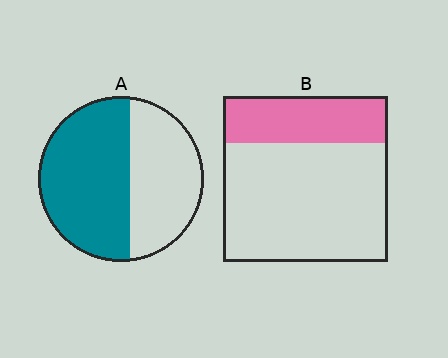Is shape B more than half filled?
No.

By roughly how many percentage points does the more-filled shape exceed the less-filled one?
By roughly 30 percentage points (A over B).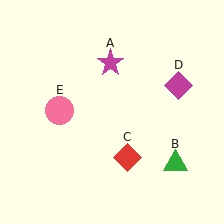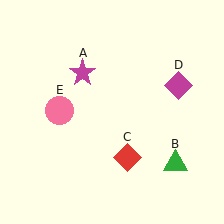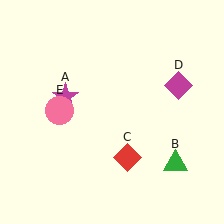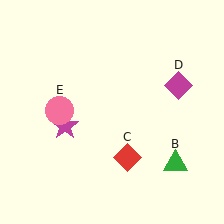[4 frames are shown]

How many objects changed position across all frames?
1 object changed position: magenta star (object A).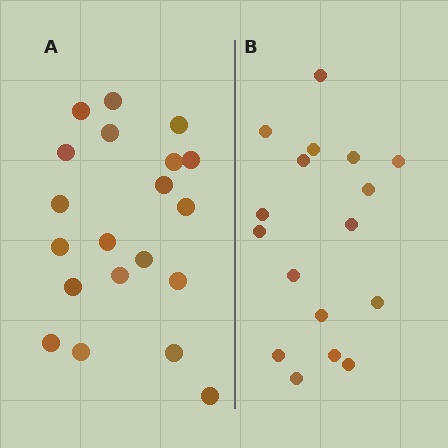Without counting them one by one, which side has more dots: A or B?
Region A (the left region) has more dots.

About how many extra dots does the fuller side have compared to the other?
Region A has just a few more — roughly 2 or 3 more dots than region B.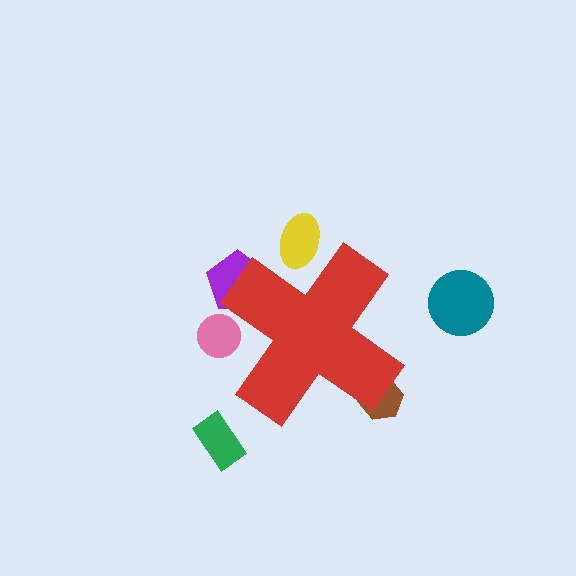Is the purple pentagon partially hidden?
Yes, the purple pentagon is partially hidden behind the red cross.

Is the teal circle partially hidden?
No, the teal circle is fully visible.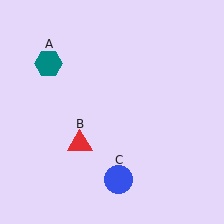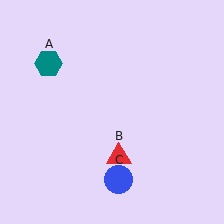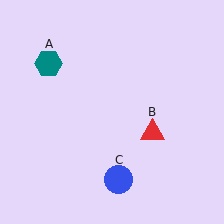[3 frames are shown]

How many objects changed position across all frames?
1 object changed position: red triangle (object B).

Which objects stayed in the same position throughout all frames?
Teal hexagon (object A) and blue circle (object C) remained stationary.